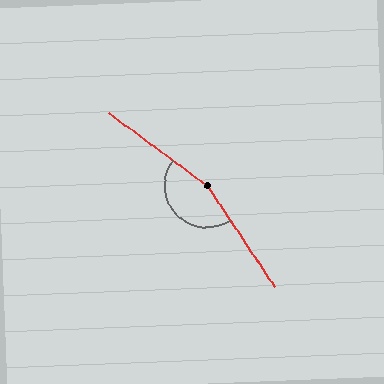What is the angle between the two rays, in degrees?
Approximately 160 degrees.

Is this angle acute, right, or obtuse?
It is obtuse.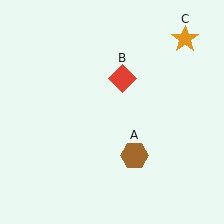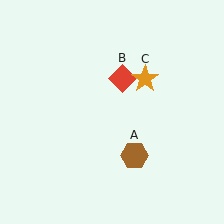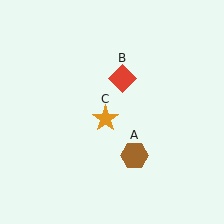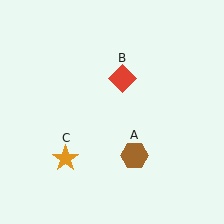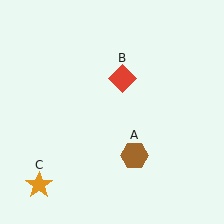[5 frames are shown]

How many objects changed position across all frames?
1 object changed position: orange star (object C).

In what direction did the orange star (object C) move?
The orange star (object C) moved down and to the left.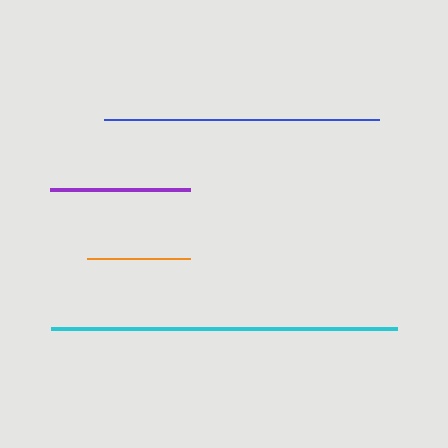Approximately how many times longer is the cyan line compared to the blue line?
The cyan line is approximately 1.3 times the length of the blue line.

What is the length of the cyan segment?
The cyan segment is approximately 346 pixels long.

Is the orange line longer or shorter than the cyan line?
The cyan line is longer than the orange line.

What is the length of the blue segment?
The blue segment is approximately 275 pixels long.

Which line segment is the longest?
The cyan line is the longest at approximately 346 pixels.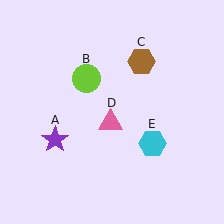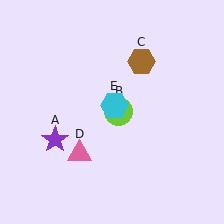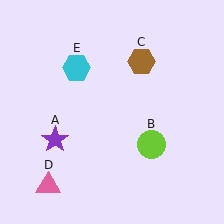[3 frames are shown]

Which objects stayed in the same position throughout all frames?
Purple star (object A) and brown hexagon (object C) remained stationary.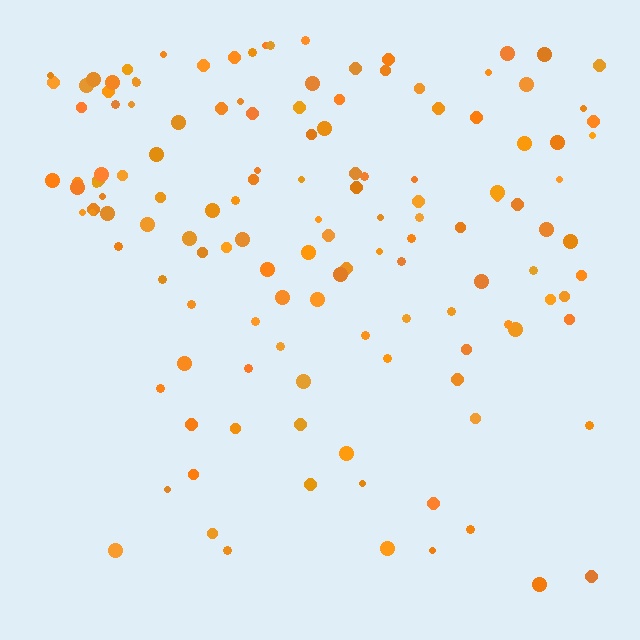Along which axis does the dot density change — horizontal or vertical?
Vertical.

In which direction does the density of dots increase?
From bottom to top, with the top side densest.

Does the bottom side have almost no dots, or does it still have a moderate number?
Still a moderate number, just noticeably fewer than the top.